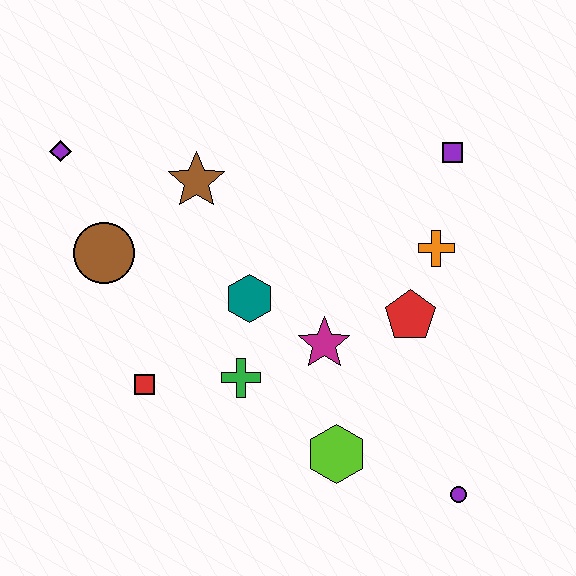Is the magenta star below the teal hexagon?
Yes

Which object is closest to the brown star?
The brown circle is closest to the brown star.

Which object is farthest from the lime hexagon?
The purple diamond is farthest from the lime hexagon.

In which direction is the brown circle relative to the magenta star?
The brown circle is to the left of the magenta star.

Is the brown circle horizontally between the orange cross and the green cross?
No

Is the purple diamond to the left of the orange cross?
Yes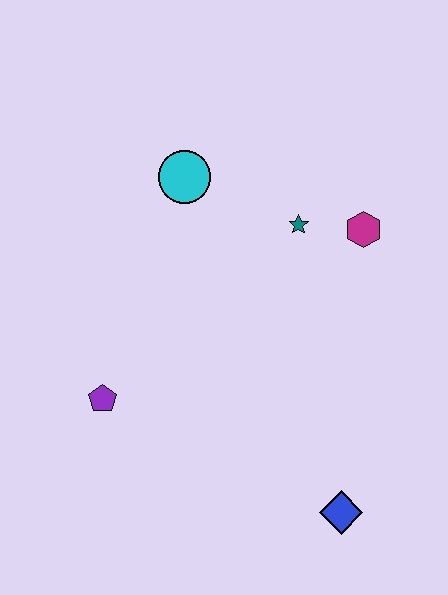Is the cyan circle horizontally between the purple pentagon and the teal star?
Yes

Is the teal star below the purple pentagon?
No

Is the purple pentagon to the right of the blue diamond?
No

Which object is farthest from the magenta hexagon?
The purple pentagon is farthest from the magenta hexagon.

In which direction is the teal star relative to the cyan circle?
The teal star is to the right of the cyan circle.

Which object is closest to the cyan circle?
The teal star is closest to the cyan circle.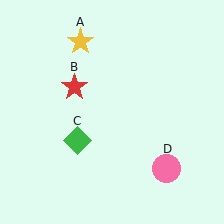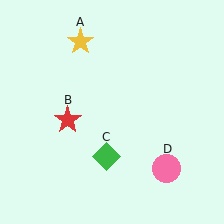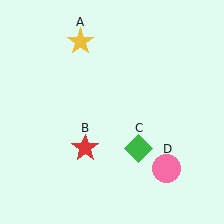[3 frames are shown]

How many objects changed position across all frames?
2 objects changed position: red star (object B), green diamond (object C).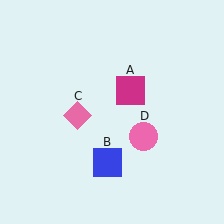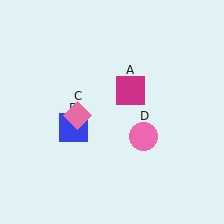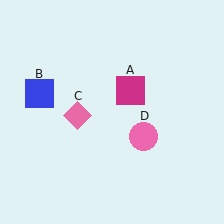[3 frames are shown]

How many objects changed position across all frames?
1 object changed position: blue square (object B).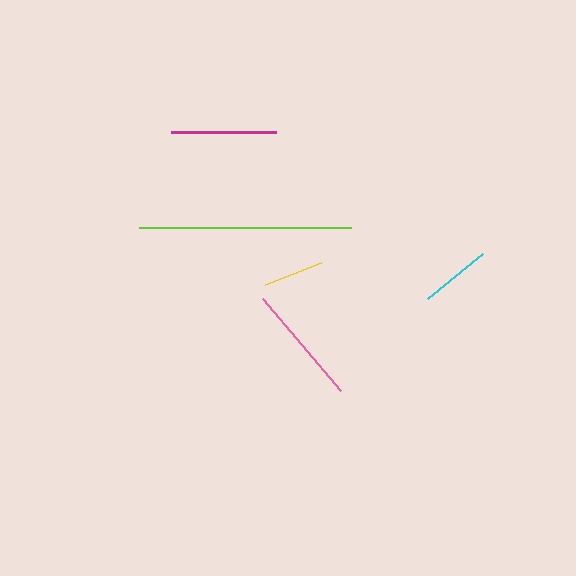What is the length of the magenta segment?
The magenta segment is approximately 105 pixels long.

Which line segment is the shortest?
The yellow line is the shortest at approximately 60 pixels.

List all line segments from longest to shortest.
From longest to shortest: lime, pink, magenta, cyan, yellow.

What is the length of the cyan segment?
The cyan segment is approximately 71 pixels long.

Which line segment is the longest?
The lime line is the longest at approximately 212 pixels.